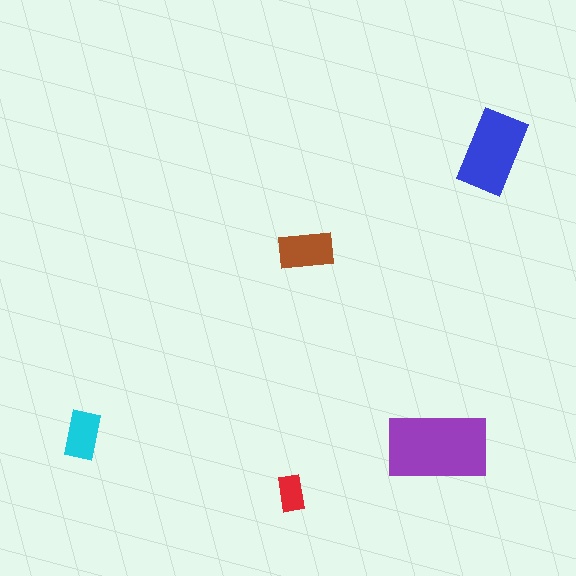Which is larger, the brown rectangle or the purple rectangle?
The purple one.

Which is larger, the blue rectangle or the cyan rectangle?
The blue one.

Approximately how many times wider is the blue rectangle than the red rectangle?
About 2 times wider.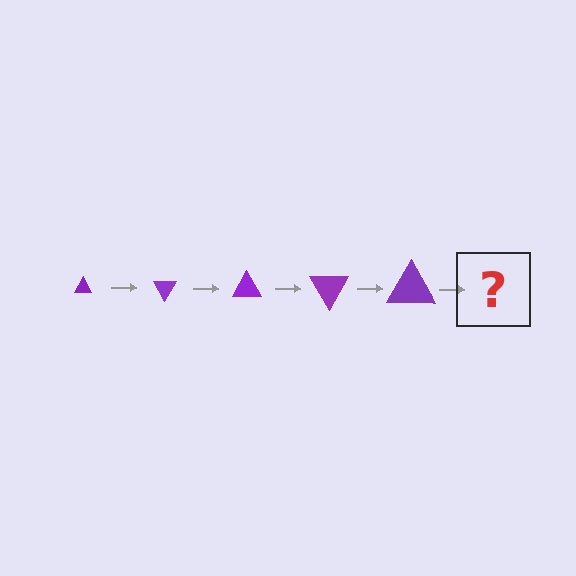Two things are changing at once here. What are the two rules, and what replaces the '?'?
The two rules are that the triangle grows larger each step and it rotates 60 degrees each step. The '?' should be a triangle, larger than the previous one and rotated 300 degrees from the start.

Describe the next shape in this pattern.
It should be a triangle, larger than the previous one and rotated 300 degrees from the start.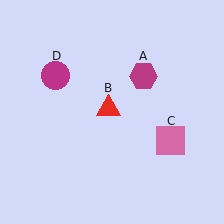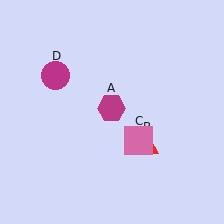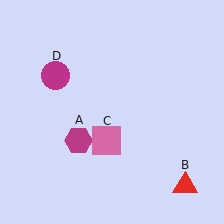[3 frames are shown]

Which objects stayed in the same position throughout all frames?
Magenta circle (object D) remained stationary.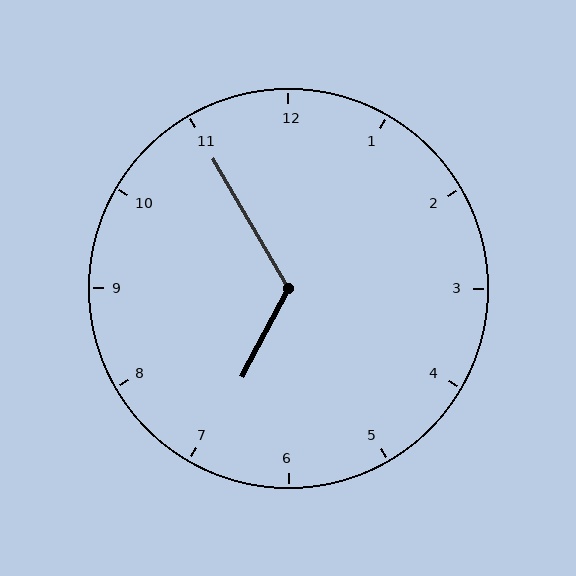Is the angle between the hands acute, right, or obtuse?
It is obtuse.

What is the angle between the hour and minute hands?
Approximately 122 degrees.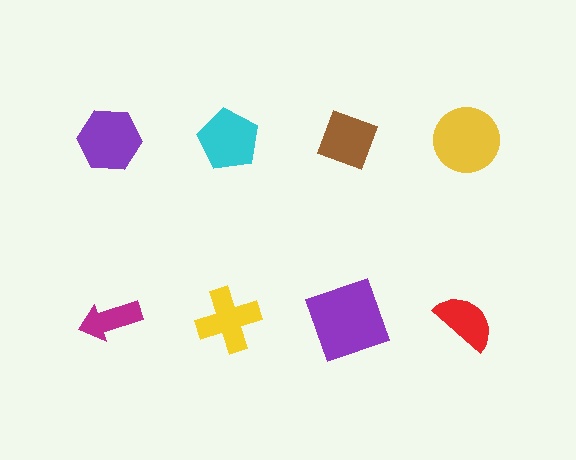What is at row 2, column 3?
A purple square.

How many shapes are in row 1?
4 shapes.